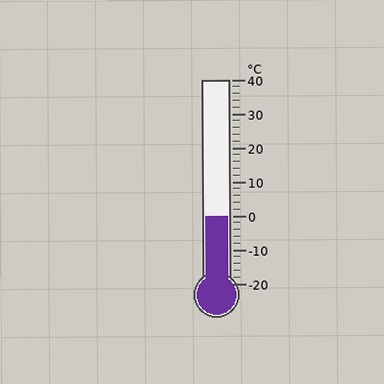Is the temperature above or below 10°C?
The temperature is below 10°C.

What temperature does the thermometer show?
The thermometer shows approximately 0°C.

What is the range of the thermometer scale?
The thermometer scale ranges from -20°C to 40°C.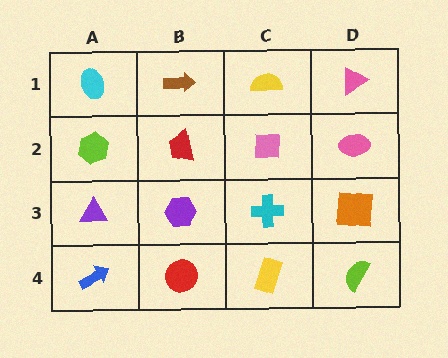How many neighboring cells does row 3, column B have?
4.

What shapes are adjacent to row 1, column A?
A lime hexagon (row 2, column A), a brown arrow (row 1, column B).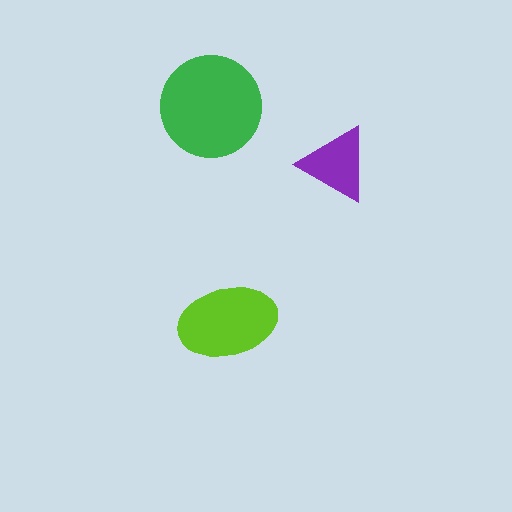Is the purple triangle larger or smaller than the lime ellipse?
Smaller.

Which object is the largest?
The green circle.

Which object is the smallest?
The purple triangle.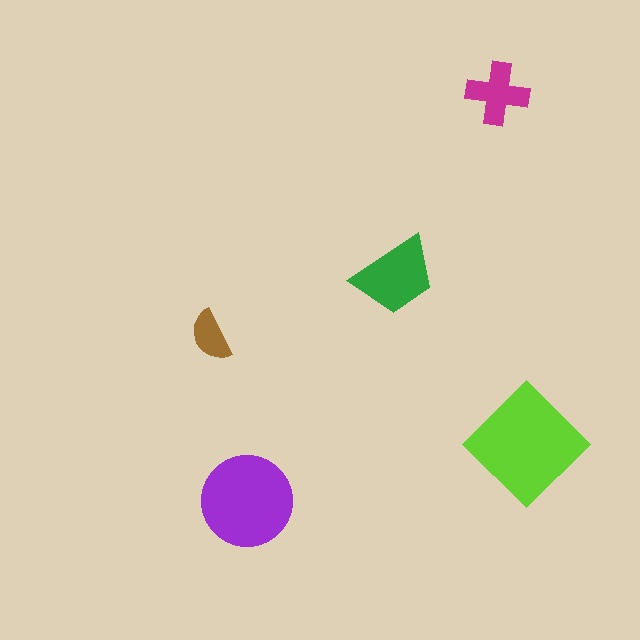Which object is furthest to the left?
The brown semicircle is leftmost.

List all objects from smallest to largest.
The brown semicircle, the magenta cross, the green trapezoid, the purple circle, the lime diamond.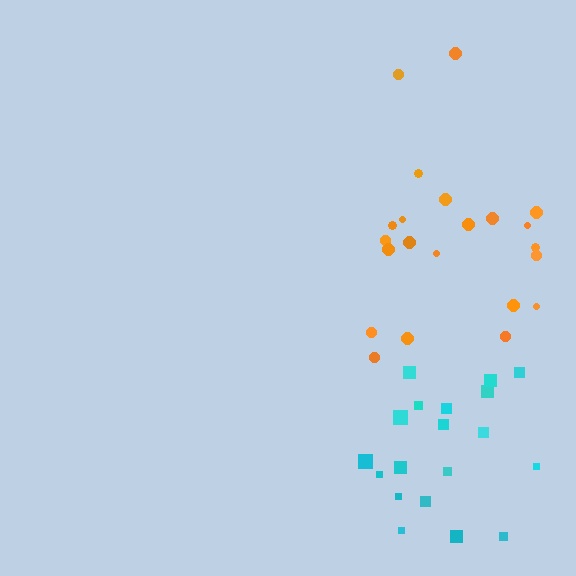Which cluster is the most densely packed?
Cyan.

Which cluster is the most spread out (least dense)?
Orange.